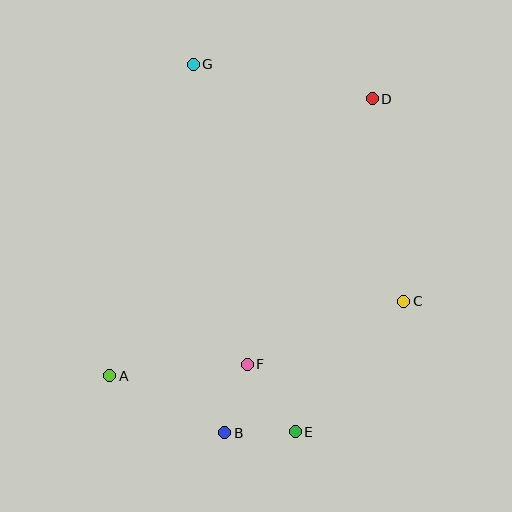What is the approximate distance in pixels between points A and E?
The distance between A and E is approximately 194 pixels.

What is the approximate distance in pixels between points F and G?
The distance between F and G is approximately 305 pixels.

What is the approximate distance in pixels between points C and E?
The distance between C and E is approximately 170 pixels.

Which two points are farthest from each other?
Points A and D are farthest from each other.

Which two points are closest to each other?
Points B and E are closest to each other.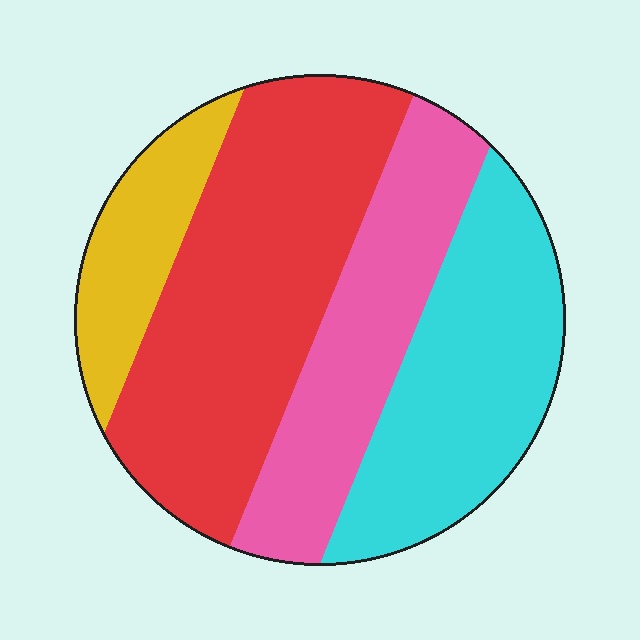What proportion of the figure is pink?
Pink covers about 25% of the figure.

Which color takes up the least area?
Yellow, at roughly 10%.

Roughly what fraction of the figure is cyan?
Cyan takes up between a quarter and a half of the figure.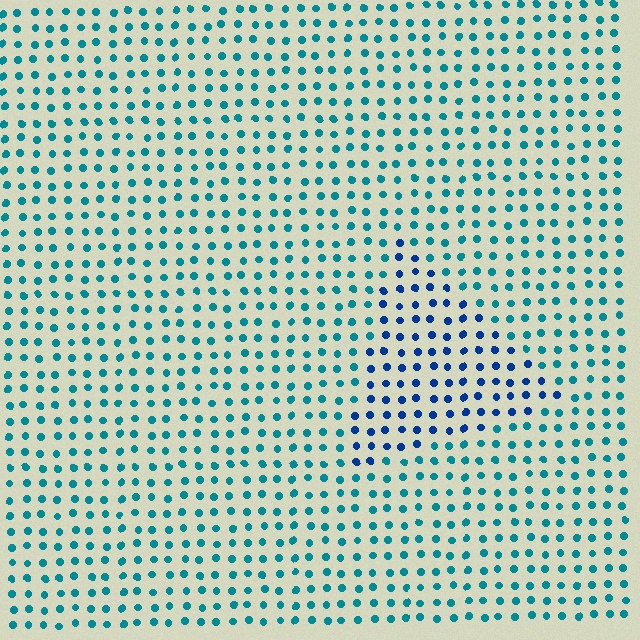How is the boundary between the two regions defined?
The boundary is defined purely by a slight shift in hue (about 34 degrees). Spacing, size, and orientation are identical on both sides.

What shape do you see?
I see a triangle.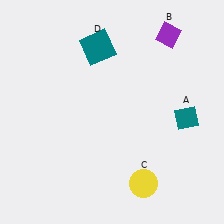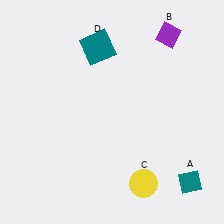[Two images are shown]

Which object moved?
The teal diamond (A) moved down.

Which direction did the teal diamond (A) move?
The teal diamond (A) moved down.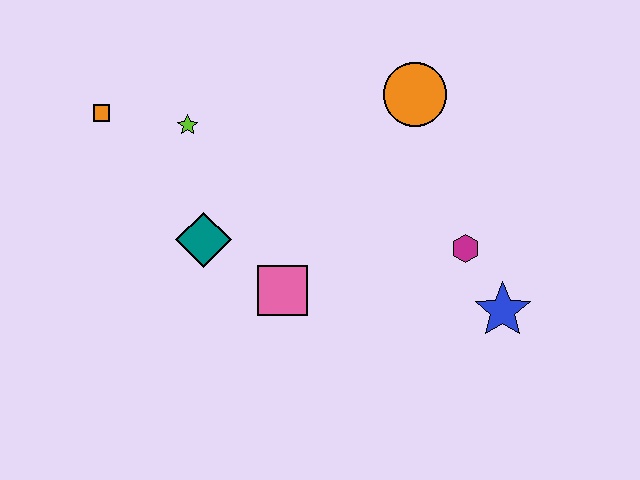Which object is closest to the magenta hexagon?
The blue star is closest to the magenta hexagon.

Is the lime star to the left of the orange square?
No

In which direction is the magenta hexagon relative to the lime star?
The magenta hexagon is to the right of the lime star.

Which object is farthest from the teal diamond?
The blue star is farthest from the teal diamond.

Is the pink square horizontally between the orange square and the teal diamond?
No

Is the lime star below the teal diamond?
No